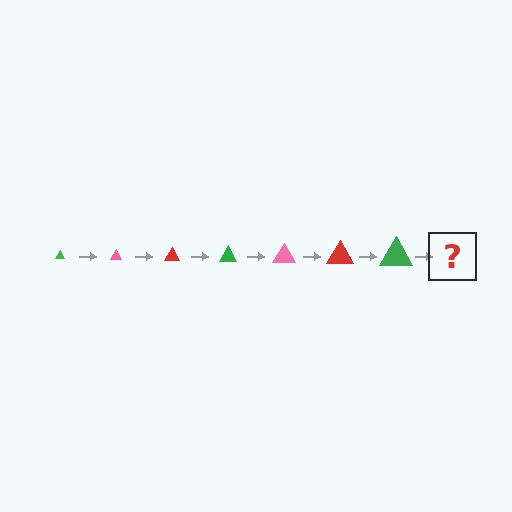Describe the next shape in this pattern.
It should be a pink triangle, larger than the previous one.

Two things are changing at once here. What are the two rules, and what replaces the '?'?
The two rules are that the triangle grows larger each step and the color cycles through green, pink, and red. The '?' should be a pink triangle, larger than the previous one.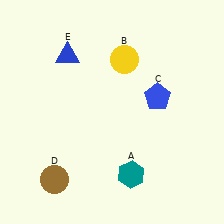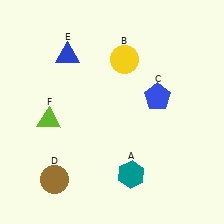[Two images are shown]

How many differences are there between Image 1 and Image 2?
There is 1 difference between the two images.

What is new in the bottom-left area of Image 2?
A lime triangle (F) was added in the bottom-left area of Image 2.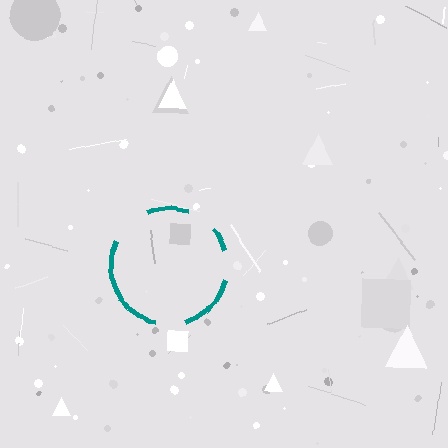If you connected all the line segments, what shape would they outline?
They would outline a circle.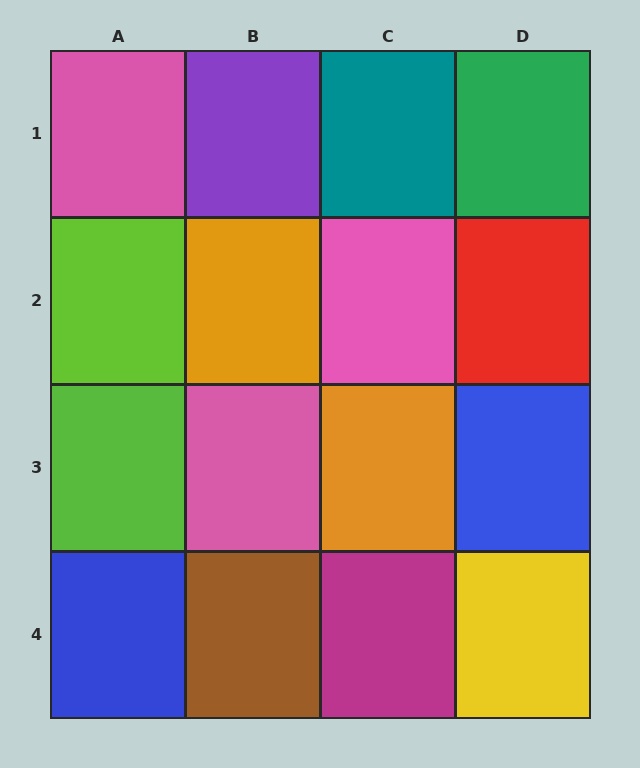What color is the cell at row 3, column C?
Orange.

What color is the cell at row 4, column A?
Blue.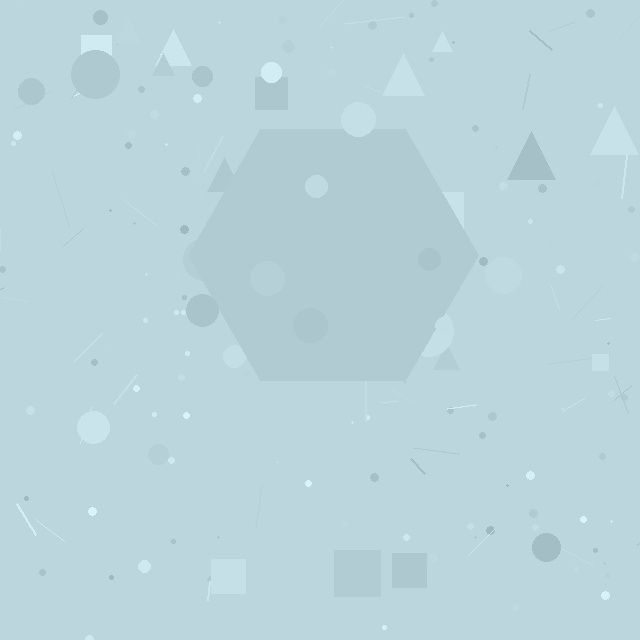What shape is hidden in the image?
A hexagon is hidden in the image.